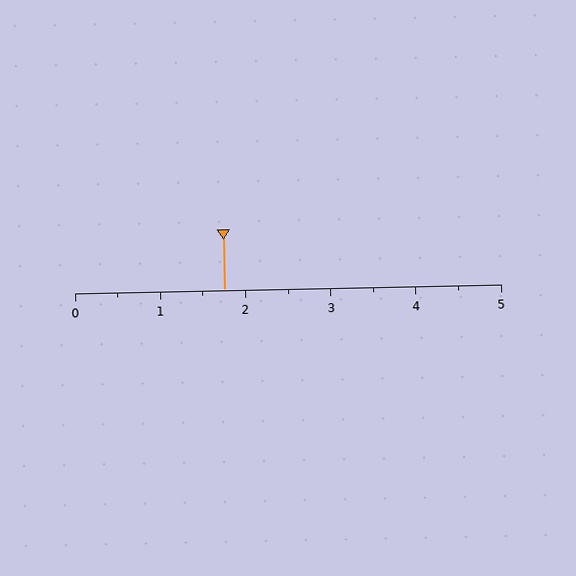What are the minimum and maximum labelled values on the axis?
The axis runs from 0 to 5.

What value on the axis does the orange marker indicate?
The marker indicates approximately 1.8.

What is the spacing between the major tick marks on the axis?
The major ticks are spaced 1 apart.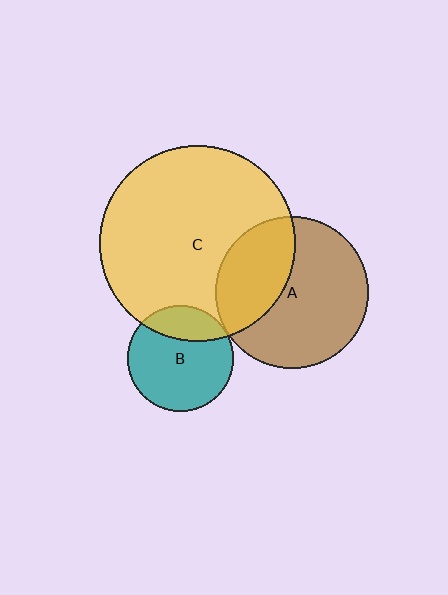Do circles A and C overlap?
Yes.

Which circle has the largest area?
Circle C (yellow).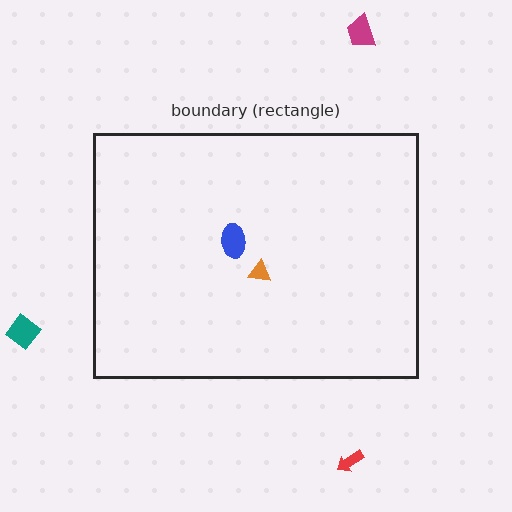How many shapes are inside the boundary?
2 inside, 3 outside.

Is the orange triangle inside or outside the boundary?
Inside.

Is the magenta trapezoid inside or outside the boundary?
Outside.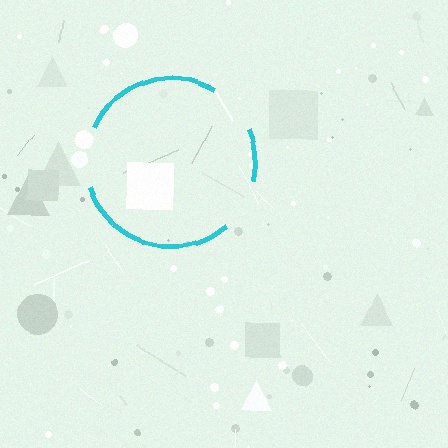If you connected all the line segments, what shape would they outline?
They would outline a circle.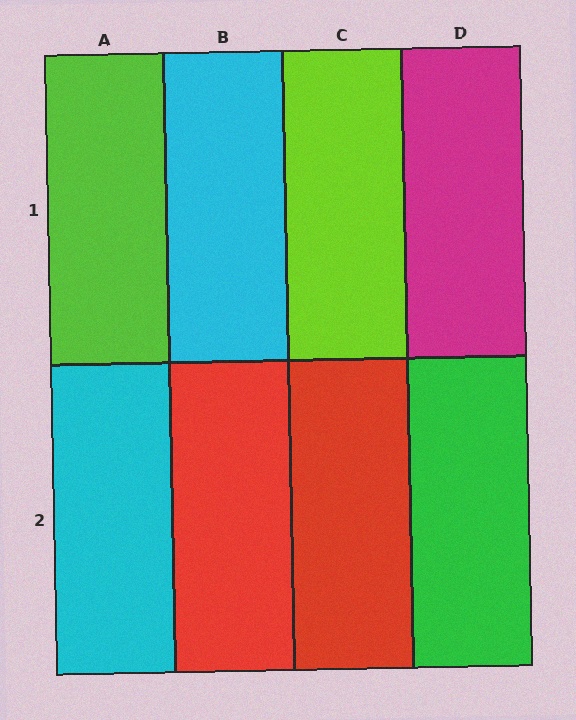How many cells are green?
1 cell is green.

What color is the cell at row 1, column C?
Lime.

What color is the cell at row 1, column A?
Lime.